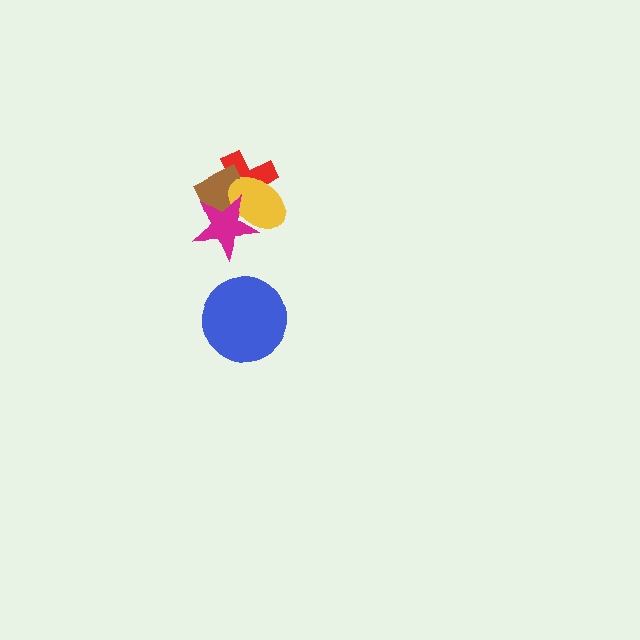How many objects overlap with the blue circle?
0 objects overlap with the blue circle.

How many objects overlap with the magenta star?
3 objects overlap with the magenta star.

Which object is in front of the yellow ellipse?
The magenta star is in front of the yellow ellipse.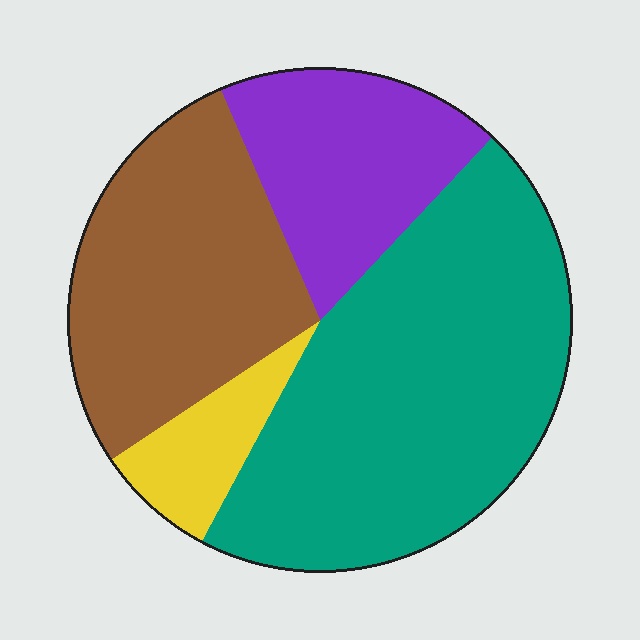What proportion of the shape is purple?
Purple takes up between a sixth and a third of the shape.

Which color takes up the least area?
Yellow, at roughly 10%.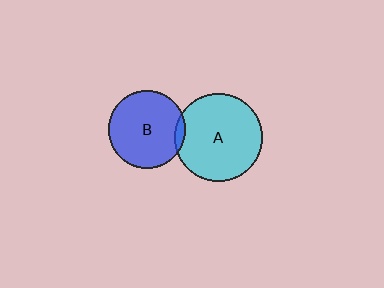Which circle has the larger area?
Circle A (cyan).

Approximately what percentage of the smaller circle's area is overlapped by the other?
Approximately 5%.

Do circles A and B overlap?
Yes.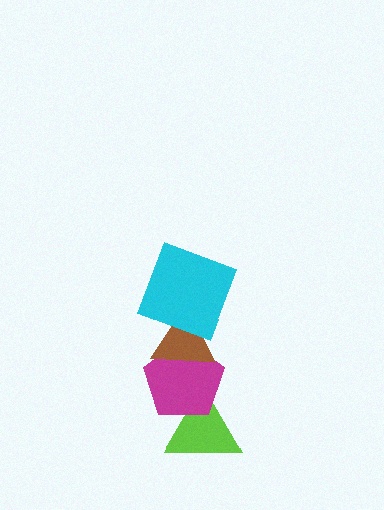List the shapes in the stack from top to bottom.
From top to bottom: the cyan square, the brown triangle, the magenta pentagon, the lime triangle.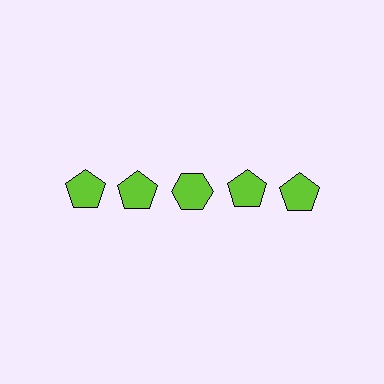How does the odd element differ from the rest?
It has a different shape: hexagon instead of pentagon.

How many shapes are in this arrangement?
There are 5 shapes arranged in a grid pattern.